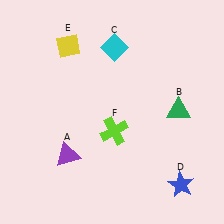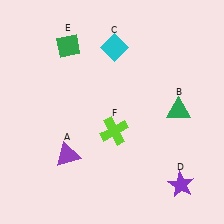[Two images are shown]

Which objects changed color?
D changed from blue to purple. E changed from yellow to green.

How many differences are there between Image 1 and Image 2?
There are 2 differences between the two images.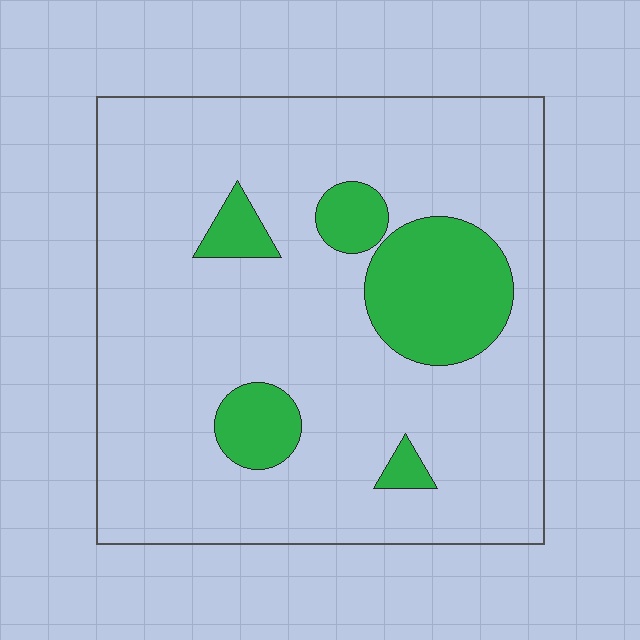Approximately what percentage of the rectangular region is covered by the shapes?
Approximately 15%.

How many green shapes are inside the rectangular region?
5.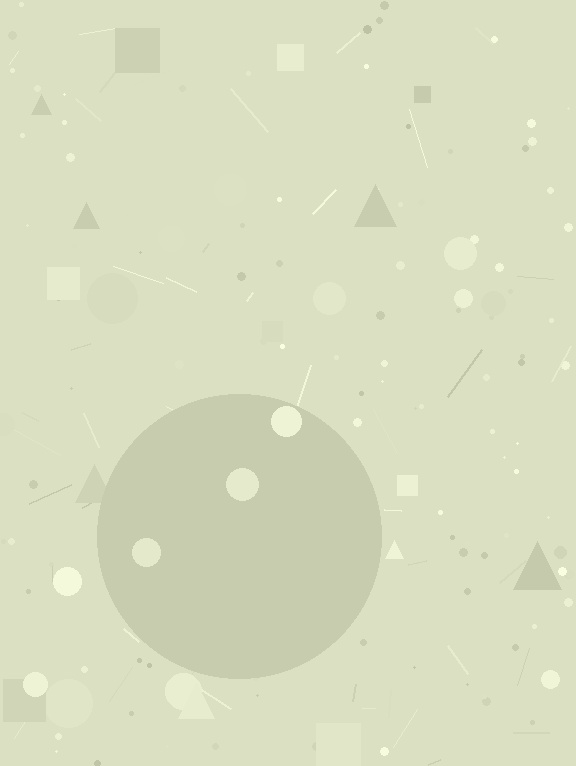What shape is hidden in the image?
A circle is hidden in the image.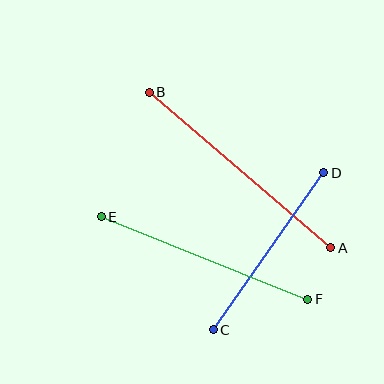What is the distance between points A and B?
The distance is approximately 239 pixels.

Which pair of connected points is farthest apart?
Points A and B are farthest apart.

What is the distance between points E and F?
The distance is approximately 222 pixels.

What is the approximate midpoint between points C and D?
The midpoint is at approximately (268, 251) pixels.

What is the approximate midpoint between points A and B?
The midpoint is at approximately (240, 170) pixels.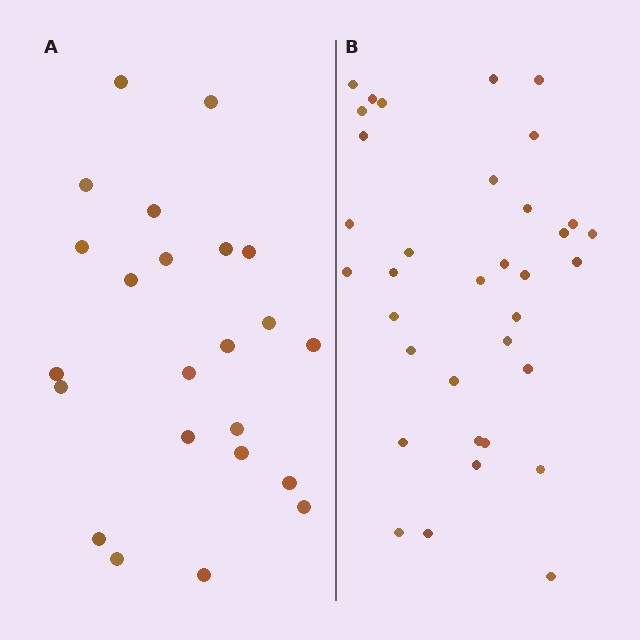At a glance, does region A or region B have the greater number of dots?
Region B (the right region) has more dots.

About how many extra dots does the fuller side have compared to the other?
Region B has roughly 12 or so more dots than region A.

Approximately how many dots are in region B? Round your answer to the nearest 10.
About 40 dots. (The exact count is 35, which rounds to 40.)